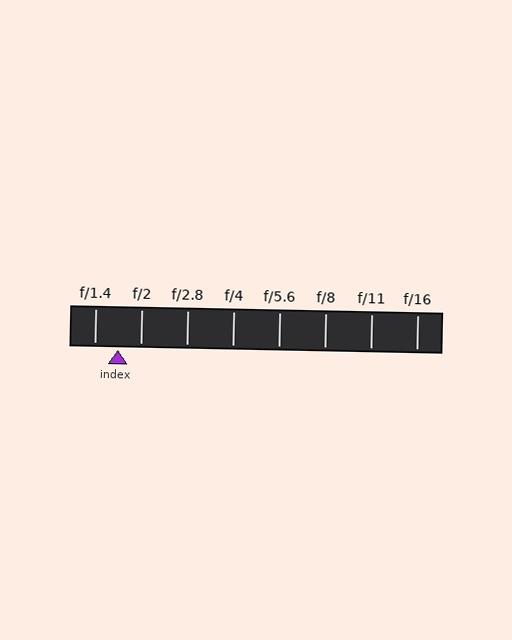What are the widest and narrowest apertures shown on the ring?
The widest aperture shown is f/1.4 and the narrowest is f/16.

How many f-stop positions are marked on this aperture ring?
There are 8 f-stop positions marked.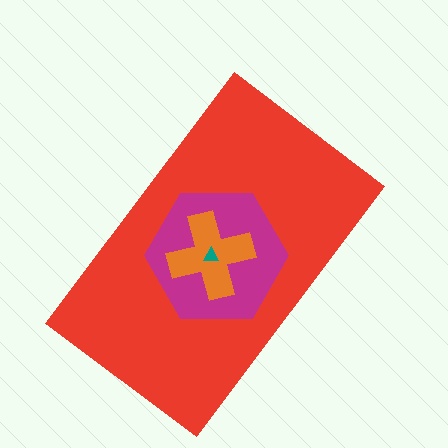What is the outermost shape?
The red rectangle.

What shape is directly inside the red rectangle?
The magenta hexagon.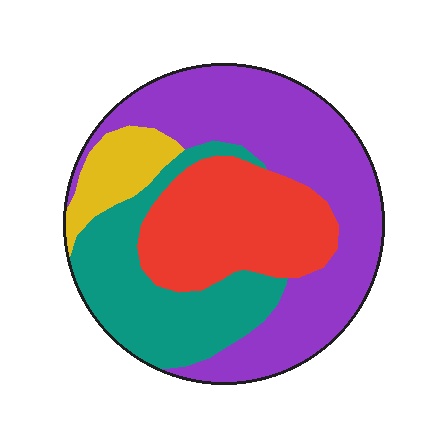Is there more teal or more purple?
Purple.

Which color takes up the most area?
Purple, at roughly 45%.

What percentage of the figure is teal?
Teal covers around 25% of the figure.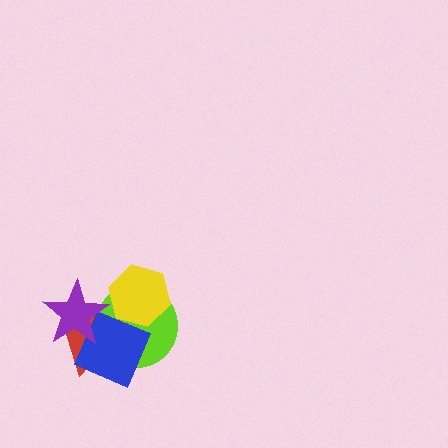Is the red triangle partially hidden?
Yes, it is partially covered by another shape.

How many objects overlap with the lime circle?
4 objects overlap with the lime circle.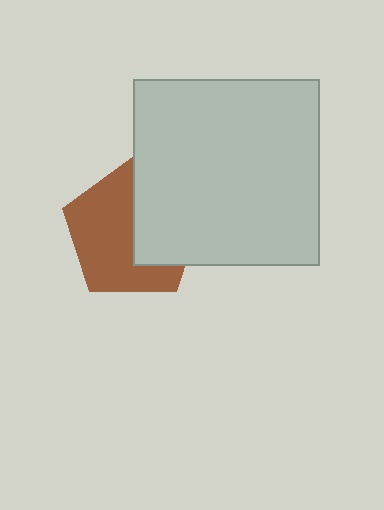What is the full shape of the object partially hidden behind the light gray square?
The partially hidden object is a brown pentagon.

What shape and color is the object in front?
The object in front is a light gray square.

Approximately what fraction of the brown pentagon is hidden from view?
Roughly 40% of the brown pentagon is hidden behind the light gray square.